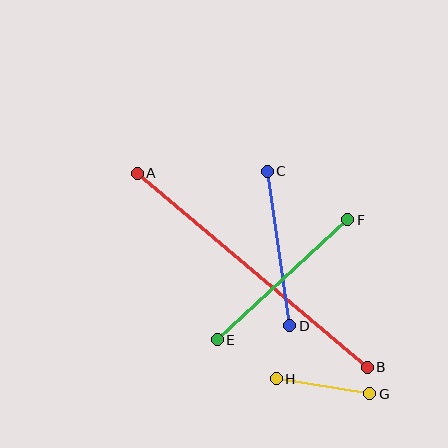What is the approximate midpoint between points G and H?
The midpoint is at approximately (323, 386) pixels.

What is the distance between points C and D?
The distance is approximately 156 pixels.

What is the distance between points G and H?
The distance is approximately 95 pixels.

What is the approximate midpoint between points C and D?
The midpoint is at approximately (278, 248) pixels.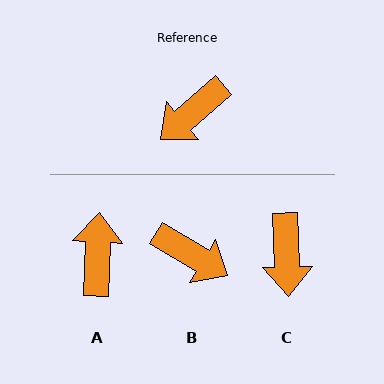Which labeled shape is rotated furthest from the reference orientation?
A, about 133 degrees away.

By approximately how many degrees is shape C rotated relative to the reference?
Approximately 51 degrees counter-clockwise.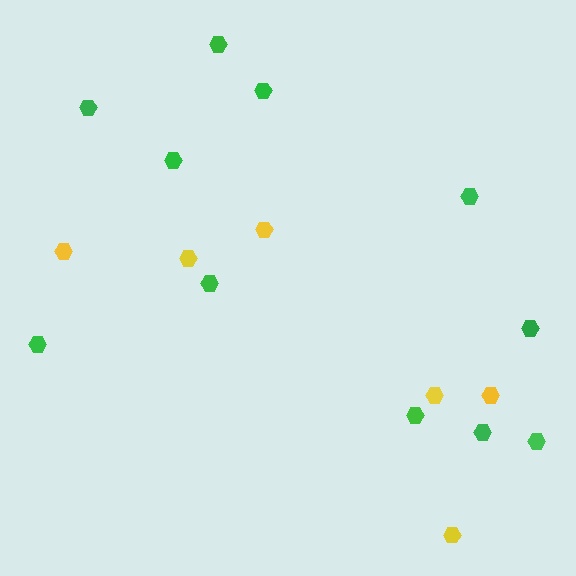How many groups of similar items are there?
There are 2 groups: one group of green hexagons (11) and one group of yellow hexagons (6).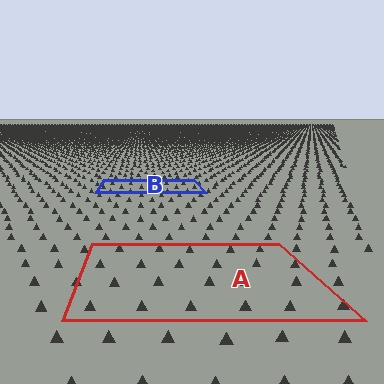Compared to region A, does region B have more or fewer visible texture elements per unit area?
Region B has more texture elements per unit area — they are packed more densely because it is farther away.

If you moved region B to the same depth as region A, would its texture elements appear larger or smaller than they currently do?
They would appear larger. At a closer depth, the same texture elements are projected at a bigger on-screen size.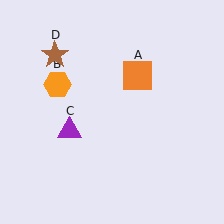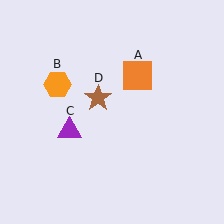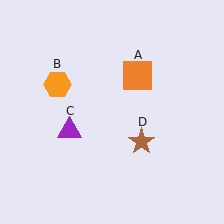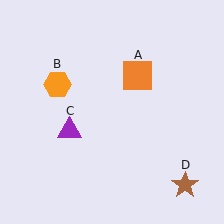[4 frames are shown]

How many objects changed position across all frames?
1 object changed position: brown star (object D).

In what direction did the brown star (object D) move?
The brown star (object D) moved down and to the right.